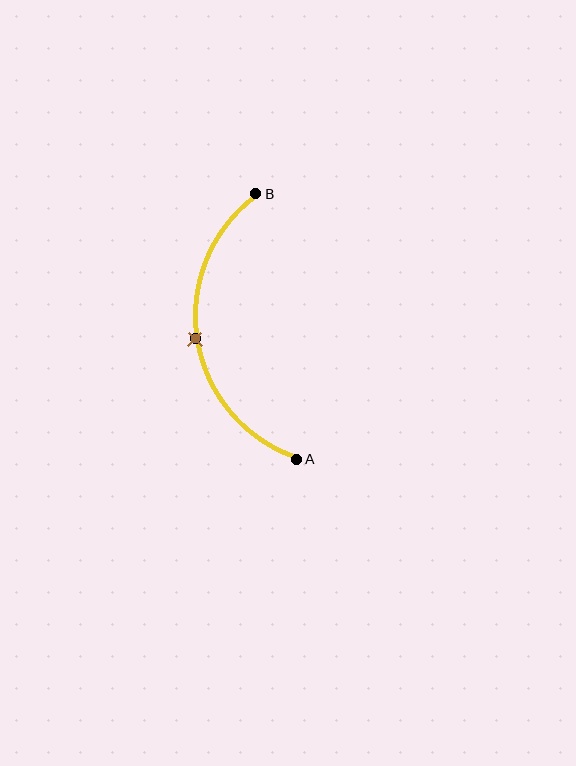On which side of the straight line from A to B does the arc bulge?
The arc bulges to the left of the straight line connecting A and B.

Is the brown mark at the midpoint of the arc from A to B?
Yes. The brown mark lies on the arc at equal arc-length from both A and B — it is the arc midpoint.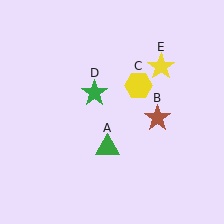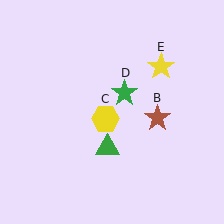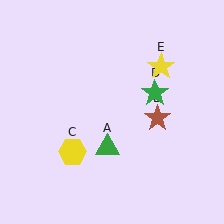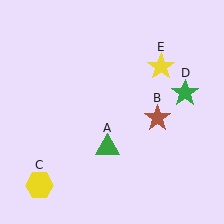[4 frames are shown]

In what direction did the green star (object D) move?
The green star (object D) moved right.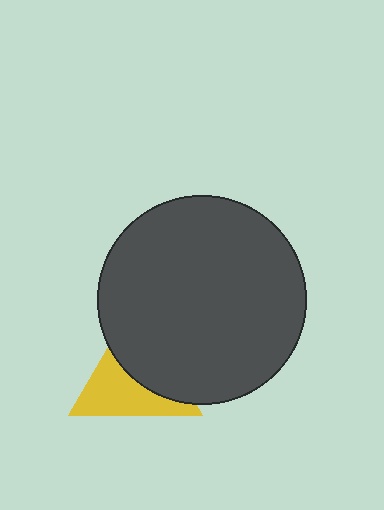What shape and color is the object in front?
The object in front is a dark gray circle.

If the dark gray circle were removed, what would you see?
You would see the complete yellow triangle.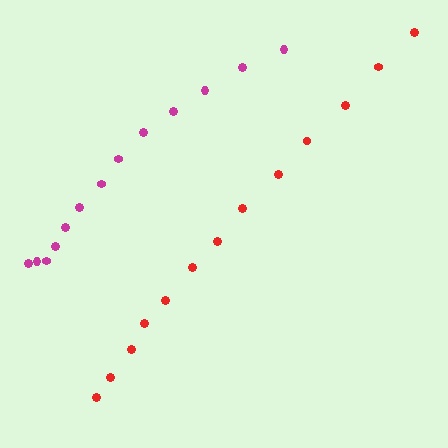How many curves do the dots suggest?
There are 2 distinct paths.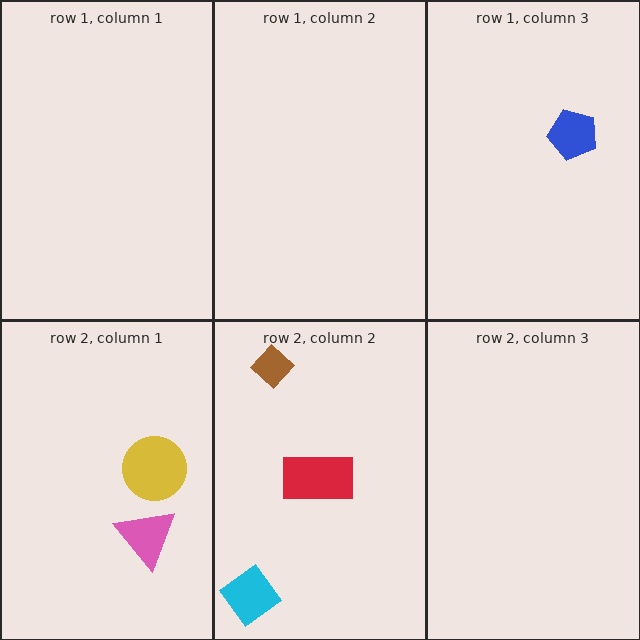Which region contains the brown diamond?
The row 2, column 2 region.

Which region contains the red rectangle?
The row 2, column 2 region.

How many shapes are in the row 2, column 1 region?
2.